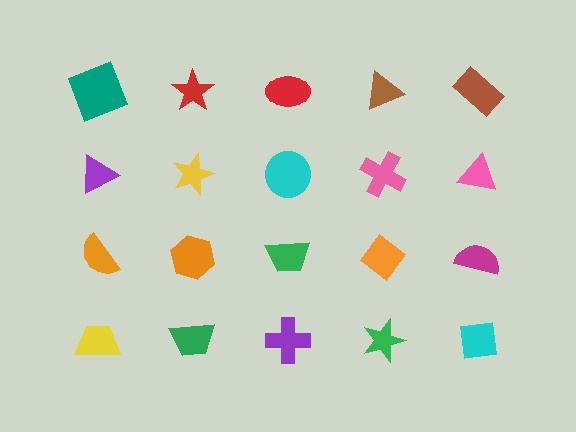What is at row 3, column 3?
A green trapezoid.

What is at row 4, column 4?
A green star.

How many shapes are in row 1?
5 shapes.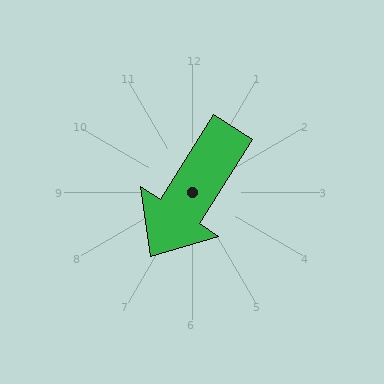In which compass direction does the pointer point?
Southwest.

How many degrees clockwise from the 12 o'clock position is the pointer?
Approximately 212 degrees.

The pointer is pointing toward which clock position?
Roughly 7 o'clock.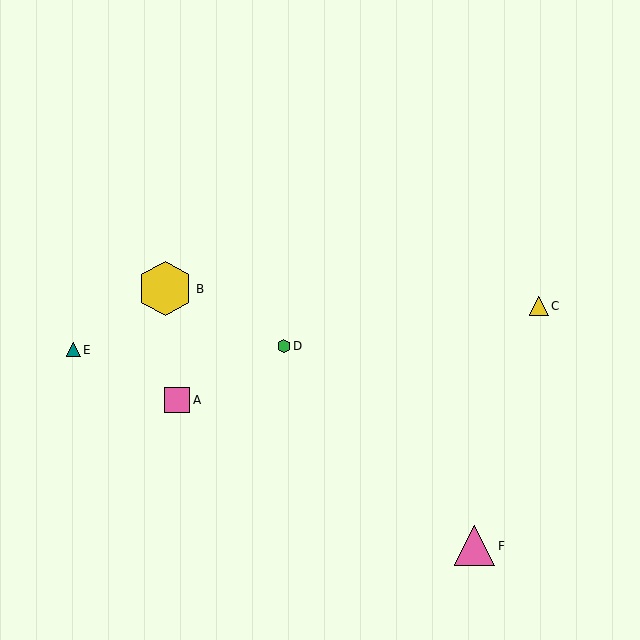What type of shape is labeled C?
Shape C is a yellow triangle.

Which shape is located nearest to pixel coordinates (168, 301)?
The yellow hexagon (labeled B) at (165, 289) is nearest to that location.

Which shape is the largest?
The yellow hexagon (labeled B) is the largest.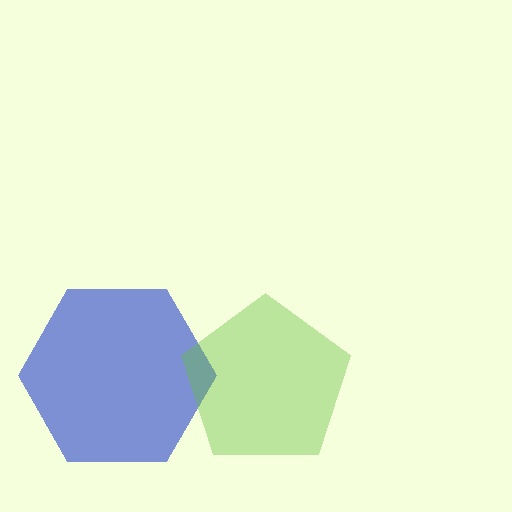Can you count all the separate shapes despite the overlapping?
Yes, there are 2 separate shapes.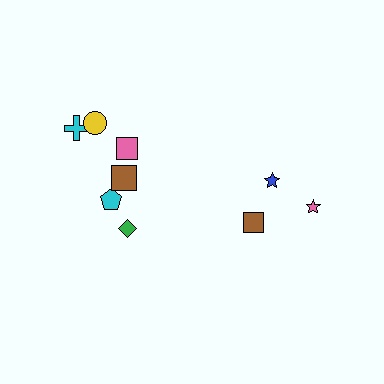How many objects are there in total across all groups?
There are 9 objects.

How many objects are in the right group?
There are 3 objects.